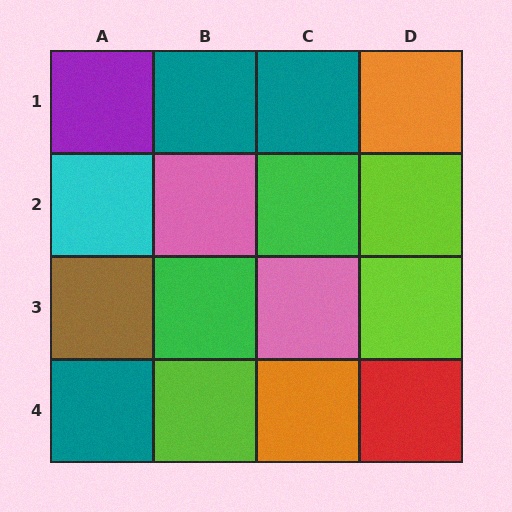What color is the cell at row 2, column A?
Cyan.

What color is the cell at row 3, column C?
Pink.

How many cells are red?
1 cell is red.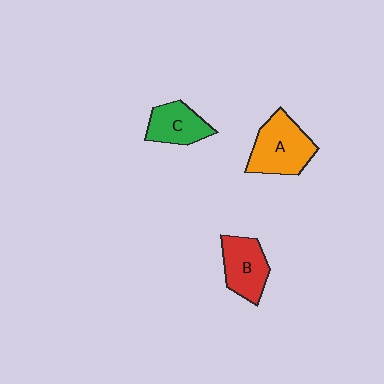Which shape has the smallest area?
Shape C (green).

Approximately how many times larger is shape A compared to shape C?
Approximately 1.4 times.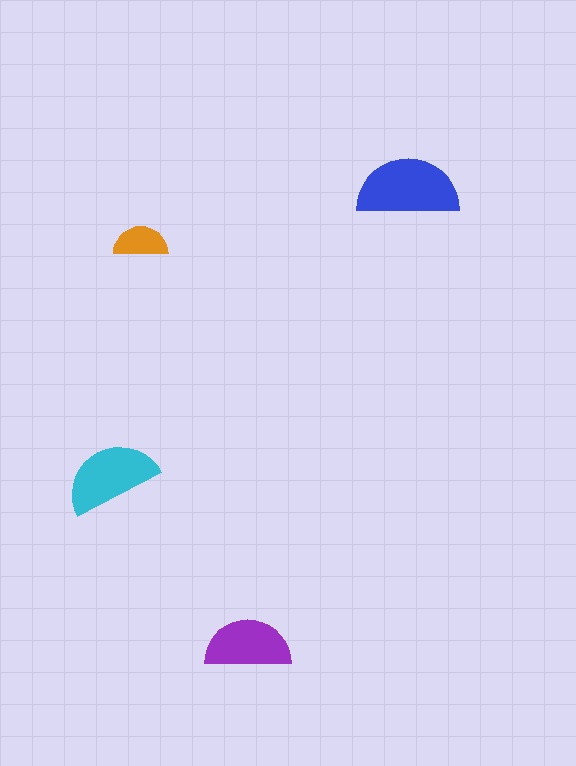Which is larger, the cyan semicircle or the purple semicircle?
The cyan one.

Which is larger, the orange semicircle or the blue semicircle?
The blue one.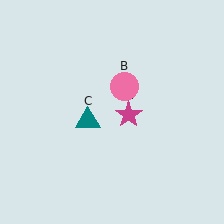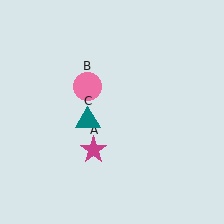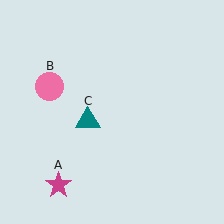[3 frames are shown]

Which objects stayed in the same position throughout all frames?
Teal triangle (object C) remained stationary.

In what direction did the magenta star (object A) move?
The magenta star (object A) moved down and to the left.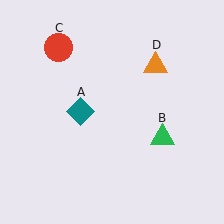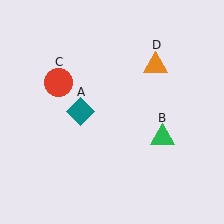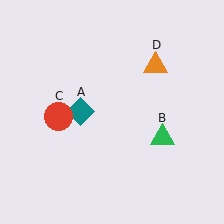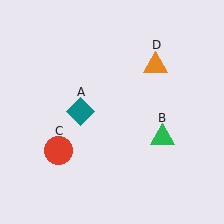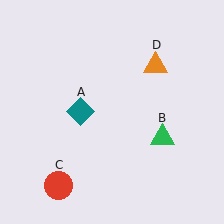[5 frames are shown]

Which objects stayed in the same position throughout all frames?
Teal diamond (object A) and green triangle (object B) and orange triangle (object D) remained stationary.